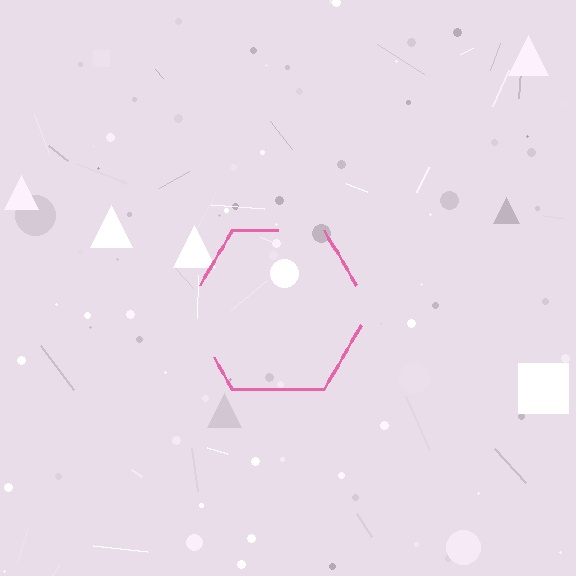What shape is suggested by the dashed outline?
The dashed outline suggests a hexagon.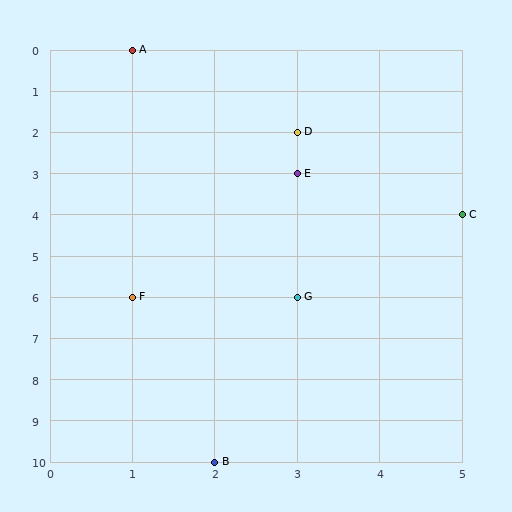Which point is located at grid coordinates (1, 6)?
Point F is at (1, 6).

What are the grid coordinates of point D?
Point D is at grid coordinates (3, 2).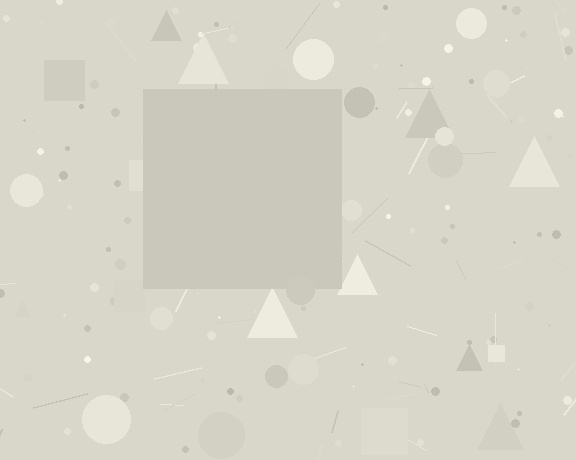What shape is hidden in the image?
A square is hidden in the image.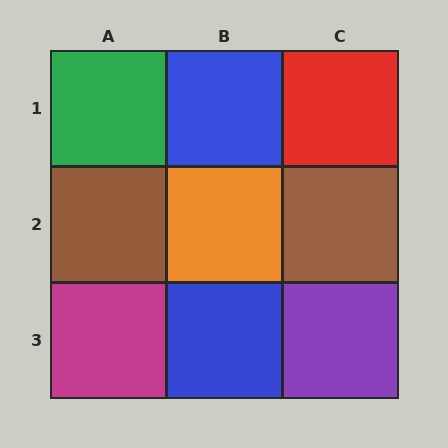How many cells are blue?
2 cells are blue.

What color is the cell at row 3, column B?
Blue.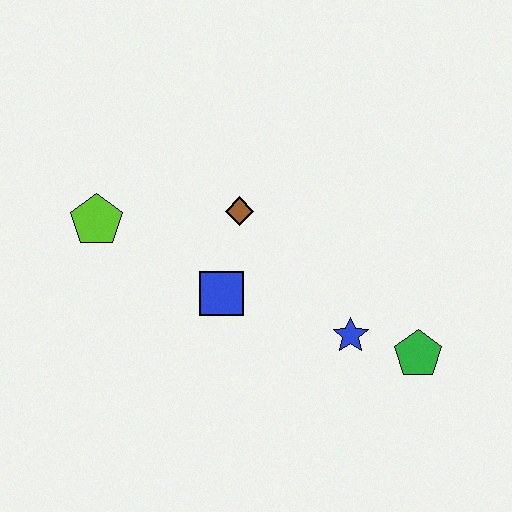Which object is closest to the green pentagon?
The blue star is closest to the green pentagon.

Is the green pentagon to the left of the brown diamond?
No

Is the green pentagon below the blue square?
Yes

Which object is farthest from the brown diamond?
The green pentagon is farthest from the brown diamond.